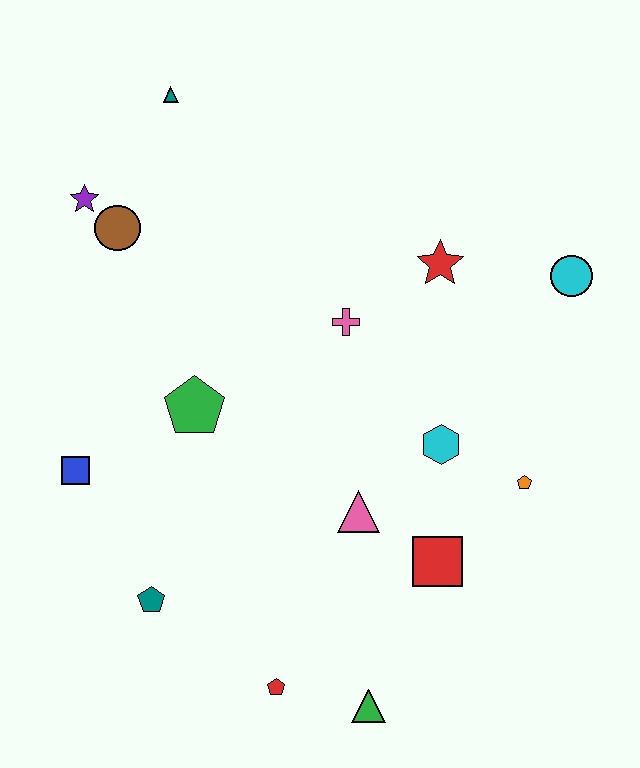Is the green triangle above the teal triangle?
No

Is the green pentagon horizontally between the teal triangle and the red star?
Yes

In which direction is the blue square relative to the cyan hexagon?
The blue square is to the left of the cyan hexagon.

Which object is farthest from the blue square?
The cyan circle is farthest from the blue square.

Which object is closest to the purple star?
The brown circle is closest to the purple star.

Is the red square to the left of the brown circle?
No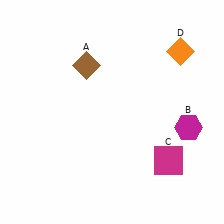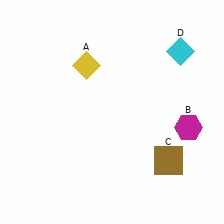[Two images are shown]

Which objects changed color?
A changed from brown to yellow. C changed from magenta to brown. D changed from orange to cyan.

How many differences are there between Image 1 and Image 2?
There are 3 differences between the two images.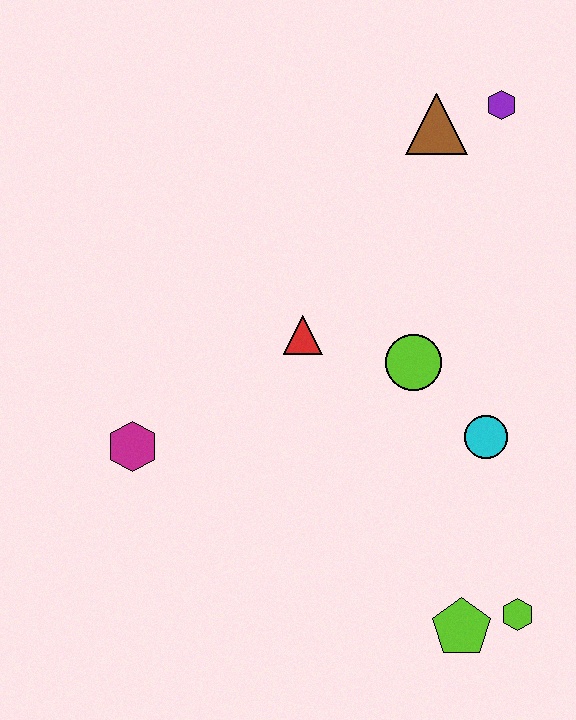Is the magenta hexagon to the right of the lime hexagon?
No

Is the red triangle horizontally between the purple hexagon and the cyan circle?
No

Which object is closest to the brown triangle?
The purple hexagon is closest to the brown triangle.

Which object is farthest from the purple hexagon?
The lime pentagon is farthest from the purple hexagon.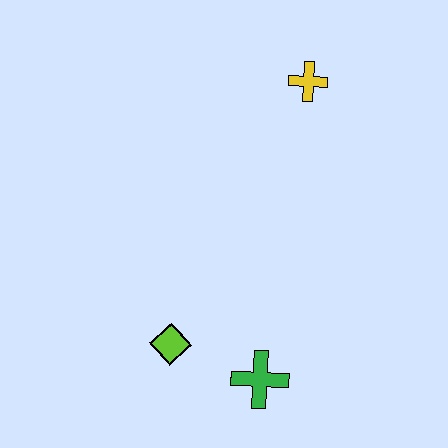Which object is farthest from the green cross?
The yellow cross is farthest from the green cross.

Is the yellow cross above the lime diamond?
Yes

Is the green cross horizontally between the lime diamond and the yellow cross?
Yes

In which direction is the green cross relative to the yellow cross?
The green cross is below the yellow cross.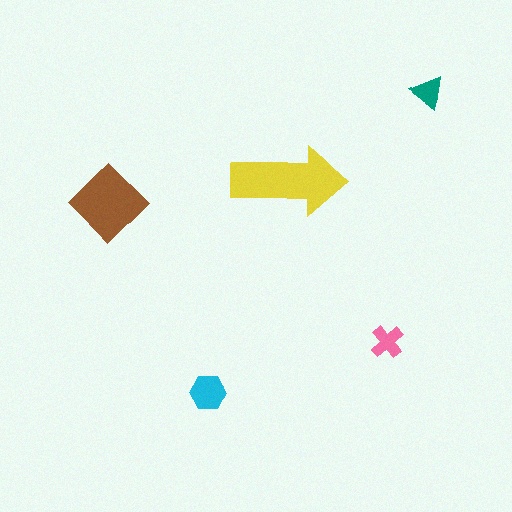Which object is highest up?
The teal triangle is topmost.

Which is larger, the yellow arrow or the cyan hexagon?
The yellow arrow.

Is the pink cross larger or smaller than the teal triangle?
Larger.